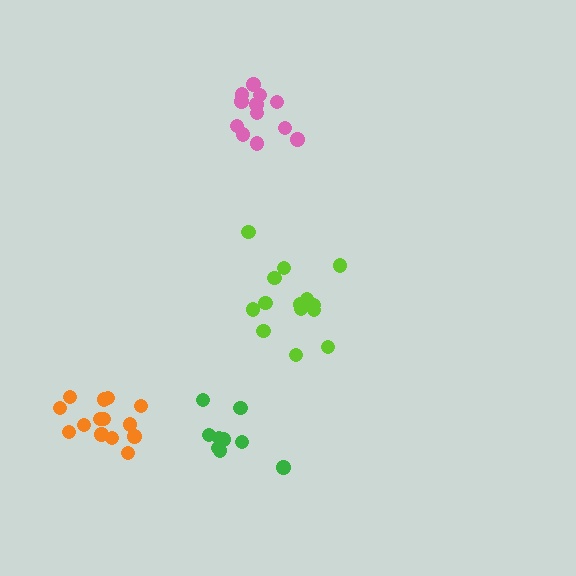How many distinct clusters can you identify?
There are 4 distinct clusters.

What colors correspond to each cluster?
The clusters are colored: lime, green, orange, pink.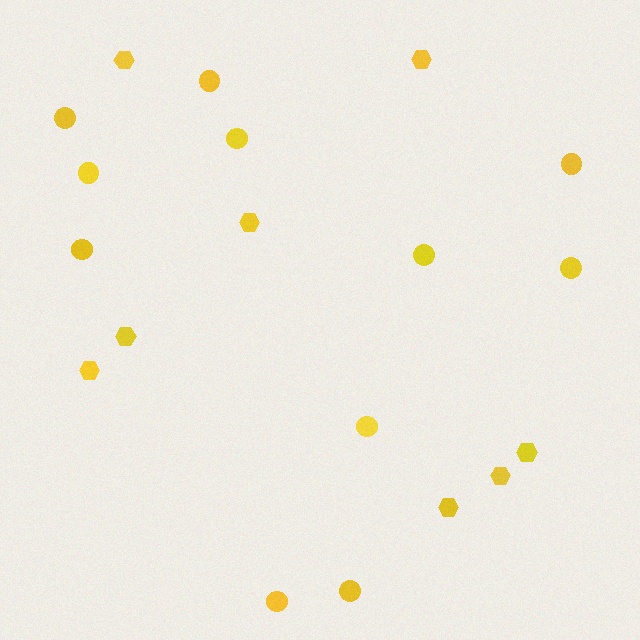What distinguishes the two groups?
There are 2 groups: one group of circles (11) and one group of hexagons (8).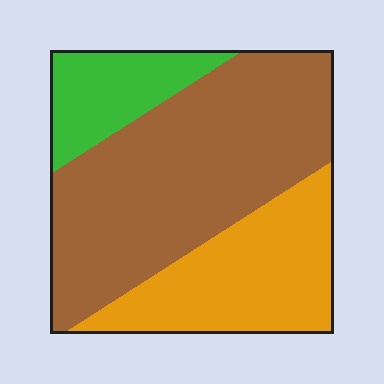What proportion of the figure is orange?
Orange takes up between a sixth and a third of the figure.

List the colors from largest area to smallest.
From largest to smallest: brown, orange, green.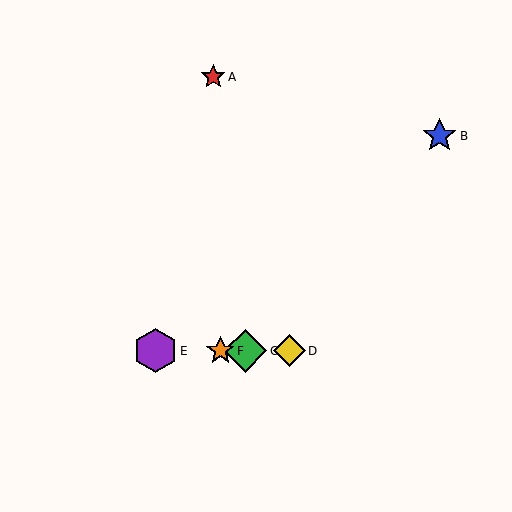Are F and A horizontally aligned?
No, F is at y≈351 and A is at y≈77.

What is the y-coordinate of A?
Object A is at y≈77.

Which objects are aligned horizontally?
Objects C, D, E, F are aligned horizontally.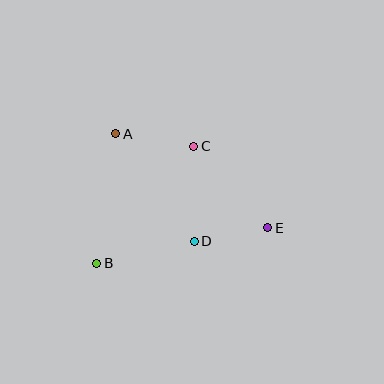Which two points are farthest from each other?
Points A and E are farthest from each other.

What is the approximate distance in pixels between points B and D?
The distance between B and D is approximately 100 pixels.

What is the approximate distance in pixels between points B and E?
The distance between B and E is approximately 175 pixels.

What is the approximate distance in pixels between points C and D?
The distance between C and D is approximately 95 pixels.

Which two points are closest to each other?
Points D and E are closest to each other.